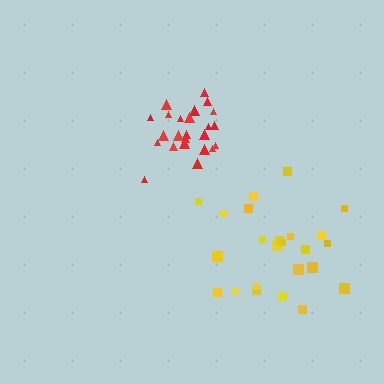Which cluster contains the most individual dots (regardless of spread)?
Red (24).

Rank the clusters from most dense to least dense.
red, yellow.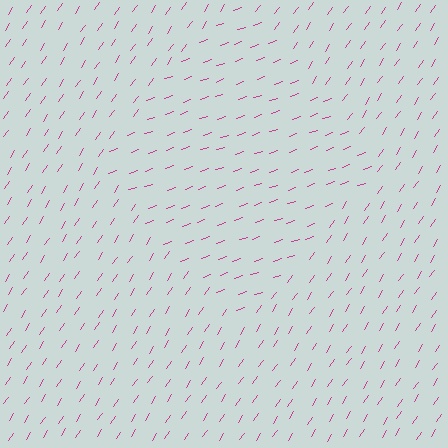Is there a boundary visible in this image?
Yes, there is a texture boundary formed by a change in line orientation.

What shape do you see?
I see a diamond.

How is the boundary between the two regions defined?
The boundary is defined purely by a change in line orientation (approximately 37 degrees difference). All lines are the same color and thickness.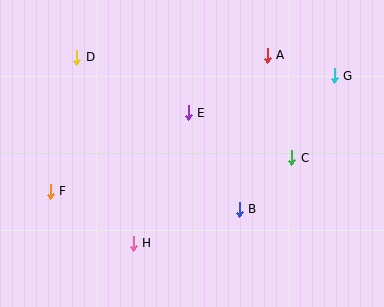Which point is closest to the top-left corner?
Point D is closest to the top-left corner.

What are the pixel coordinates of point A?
Point A is at (267, 55).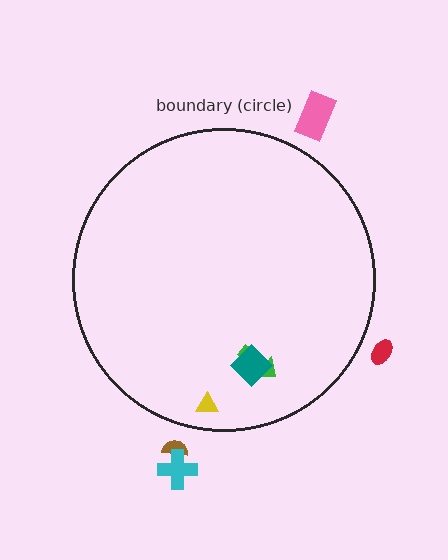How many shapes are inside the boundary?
3 inside, 4 outside.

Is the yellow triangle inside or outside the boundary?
Inside.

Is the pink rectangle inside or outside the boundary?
Outside.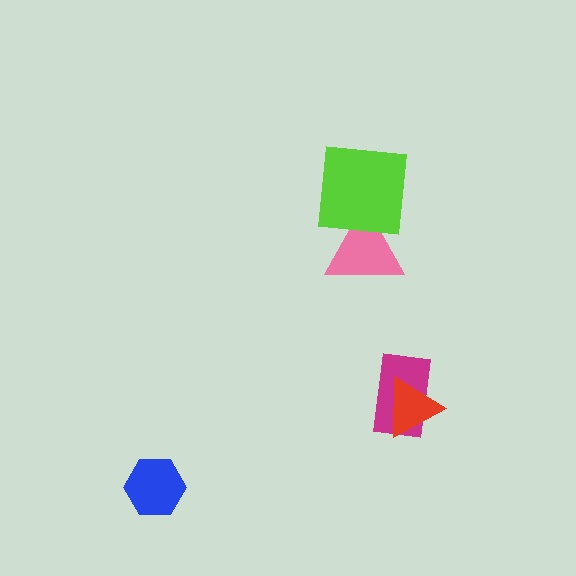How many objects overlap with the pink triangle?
1 object overlaps with the pink triangle.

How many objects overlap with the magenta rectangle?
1 object overlaps with the magenta rectangle.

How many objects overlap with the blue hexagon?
0 objects overlap with the blue hexagon.